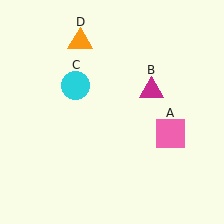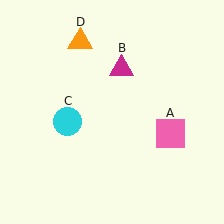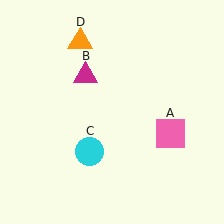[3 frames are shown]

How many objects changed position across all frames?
2 objects changed position: magenta triangle (object B), cyan circle (object C).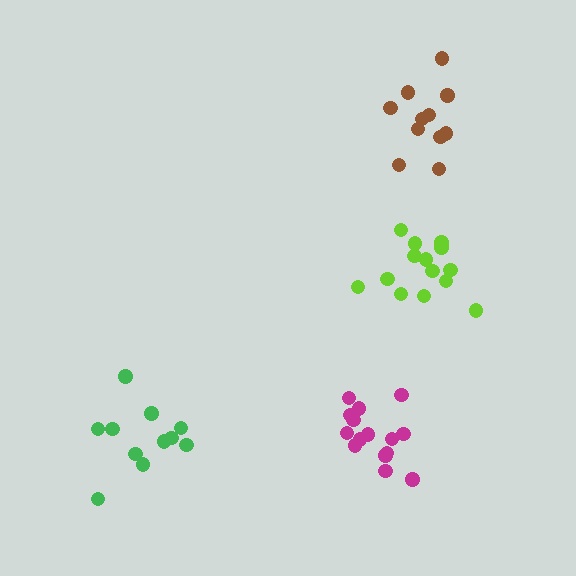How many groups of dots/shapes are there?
There are 4 groups.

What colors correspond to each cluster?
The clusters are colored: magenta, lime, brown, green.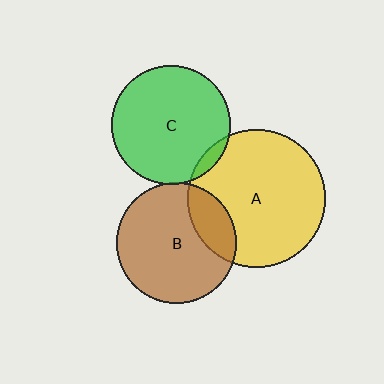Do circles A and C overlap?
Yes.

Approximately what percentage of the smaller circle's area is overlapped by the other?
Approximately 5%.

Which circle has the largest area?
Circle A (yellow).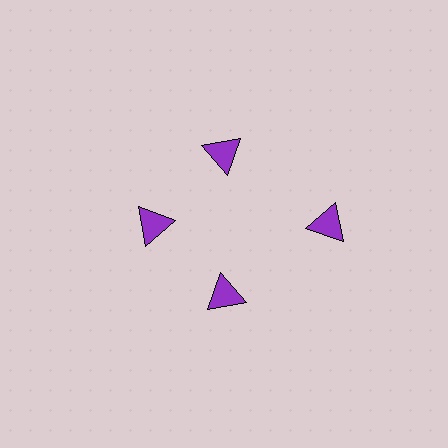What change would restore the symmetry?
The symmetry would be restored by moving it inward, back onto the ring so that all 4 triangles sit at equal angles and equal distance from the center.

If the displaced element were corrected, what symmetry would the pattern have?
It would have 4-fold rotational symmetry — the pattern would map onto itself every 90 degrees.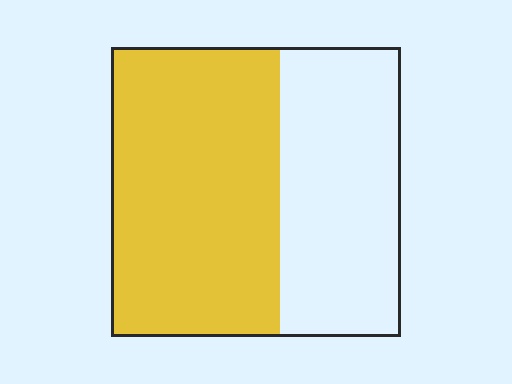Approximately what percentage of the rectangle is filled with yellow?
Approximately 60%.